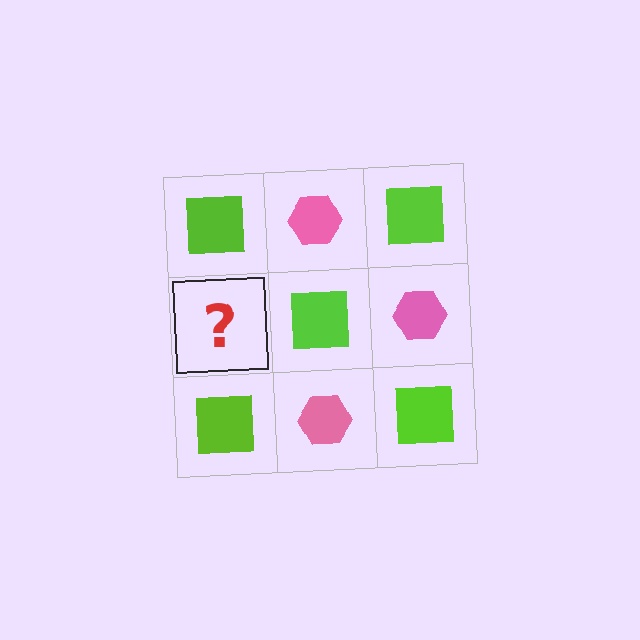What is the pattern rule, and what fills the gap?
The rule is that it alternates lime square and pink hexagon in a checkerboard pattern. The gap should be filled with a pink hexagon.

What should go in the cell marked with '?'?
The missing cell should contain a pink hexagon.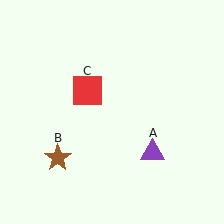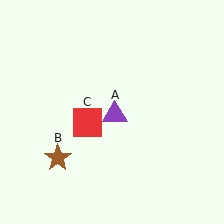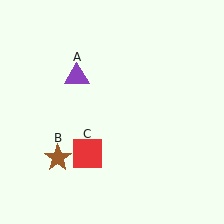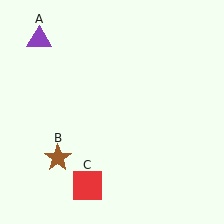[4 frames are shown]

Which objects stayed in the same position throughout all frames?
Brown star (object B) remained stationary.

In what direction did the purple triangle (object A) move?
The purple triangle (object A) moved up and to the left.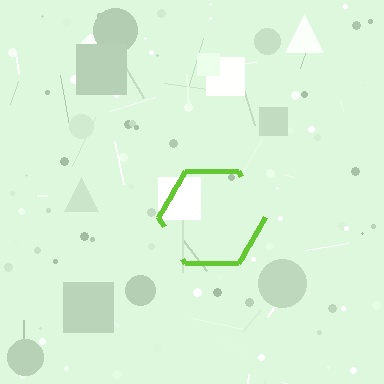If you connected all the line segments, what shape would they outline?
They would outline a hexagon.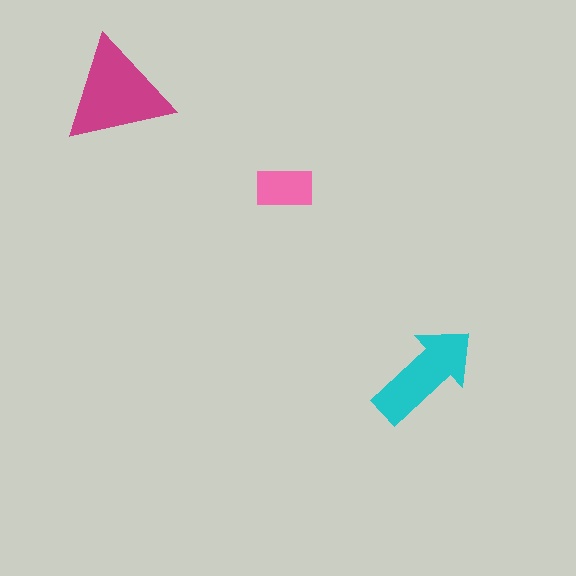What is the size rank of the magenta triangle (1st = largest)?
1st.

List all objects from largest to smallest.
The magenta triangle, the cyan arrow, the pink rectangle.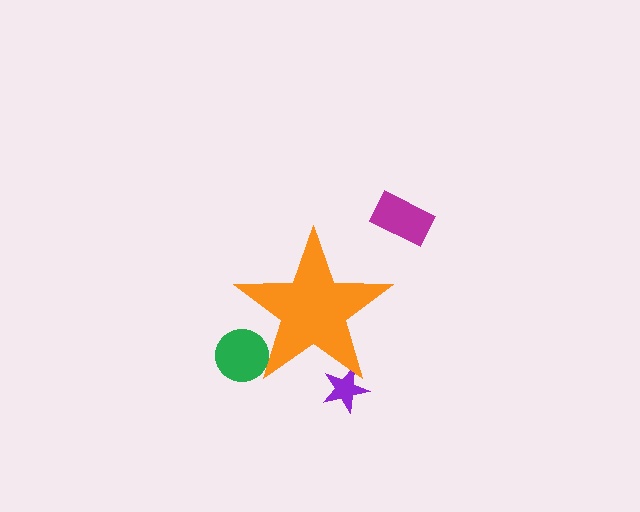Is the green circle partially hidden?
Yes, the green circle is partially hidden behind the orange star.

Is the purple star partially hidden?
Yes, the purple star is partially hidden behind the orange star.